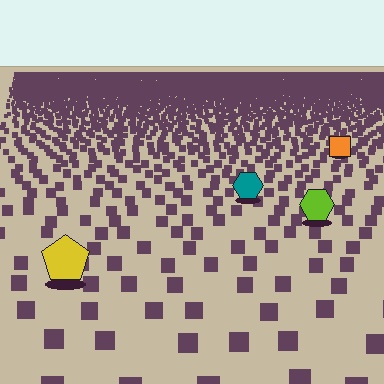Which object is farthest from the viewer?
The orange square is farthest from the viewer. It appears smaller and the ground texture around it is denser.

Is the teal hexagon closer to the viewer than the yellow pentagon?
No. The yellow pentagon is closer — you can tell from the texture gradient: the ground texture is coarser near it.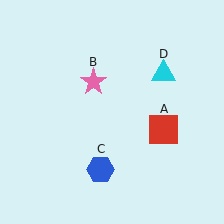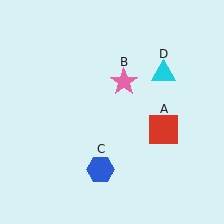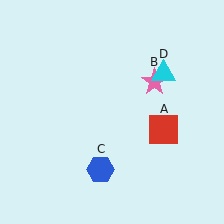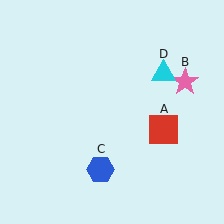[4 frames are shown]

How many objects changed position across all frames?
1 object changed position: pink star (object B).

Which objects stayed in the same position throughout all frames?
Red square (object A) and blue hexagon (object C) and cyan triangle (object D) remained stationary.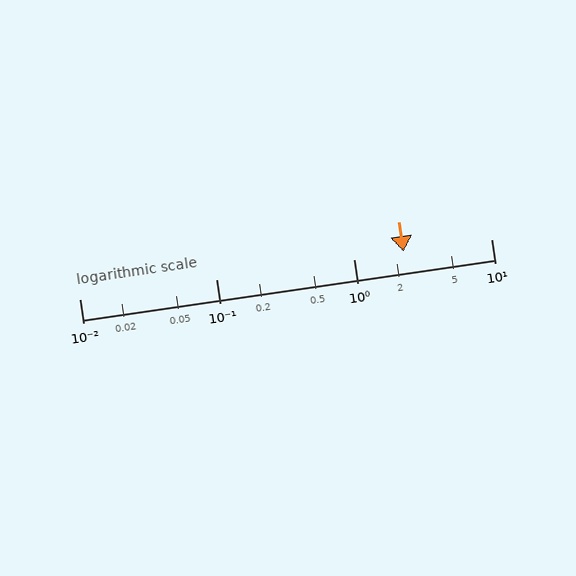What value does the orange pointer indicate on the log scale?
The pointer indicates approximately 2.3.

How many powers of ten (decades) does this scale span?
The scale spans 3 decades, from 0.01 to 10.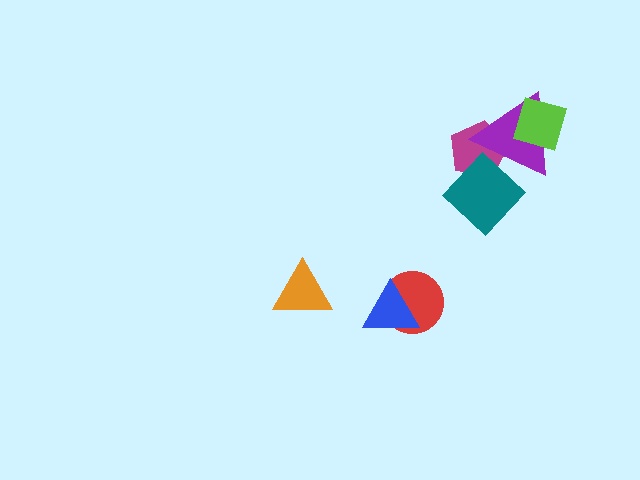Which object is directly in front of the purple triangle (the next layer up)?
The lime diamond is directly in front of the purple triangle.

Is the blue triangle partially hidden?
No, no other shape covers it.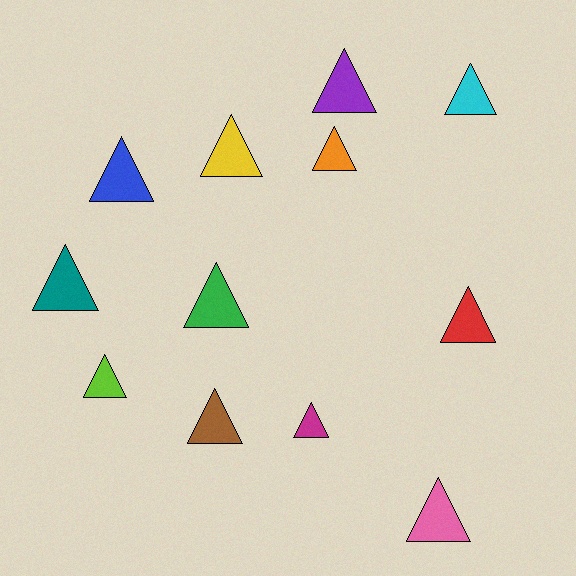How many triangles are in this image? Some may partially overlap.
There are 12 triangles.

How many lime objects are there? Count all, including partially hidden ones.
There is 1 lime object.